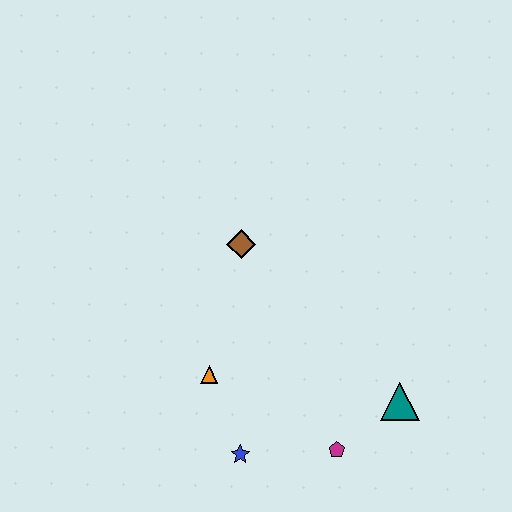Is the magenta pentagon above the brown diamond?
No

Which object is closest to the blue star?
The orange triangle is closest to the blue star.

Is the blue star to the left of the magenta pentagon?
Yes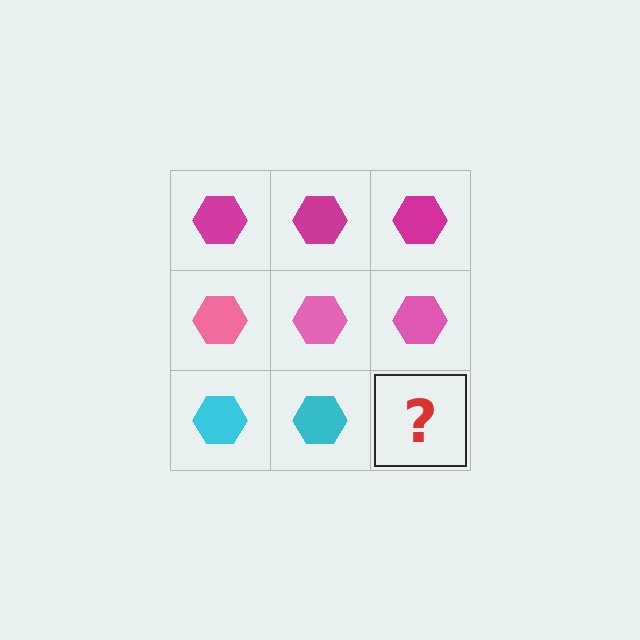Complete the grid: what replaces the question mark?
The question mark should be replaced with a cyan hexagon.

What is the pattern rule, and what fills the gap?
The rule is that each row has a consistent color. The gap should be filled with a cyan hexagon.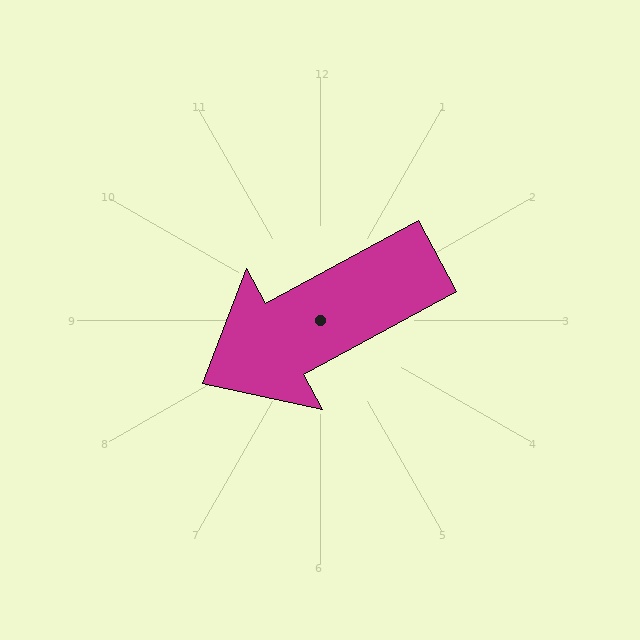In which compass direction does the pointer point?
Southwest.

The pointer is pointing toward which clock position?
Roughly 8 o'clock.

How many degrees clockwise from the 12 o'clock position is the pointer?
Approximately 242 degrees.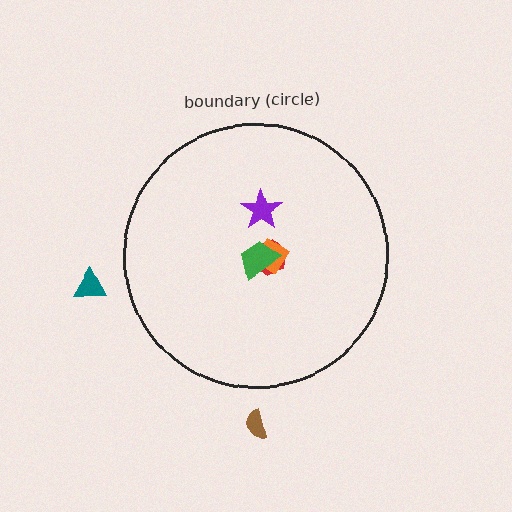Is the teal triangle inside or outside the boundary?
Outside.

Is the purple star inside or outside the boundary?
Inside.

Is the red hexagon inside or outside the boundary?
Inside.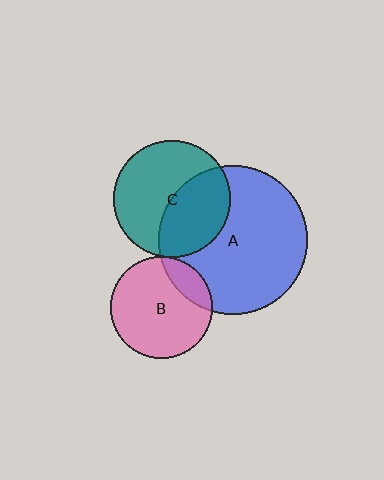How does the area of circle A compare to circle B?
Approximately 2.2 times.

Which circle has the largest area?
Circle A (blue).